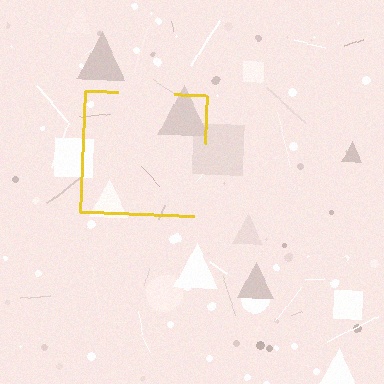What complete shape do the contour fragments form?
The contour fragments form a square.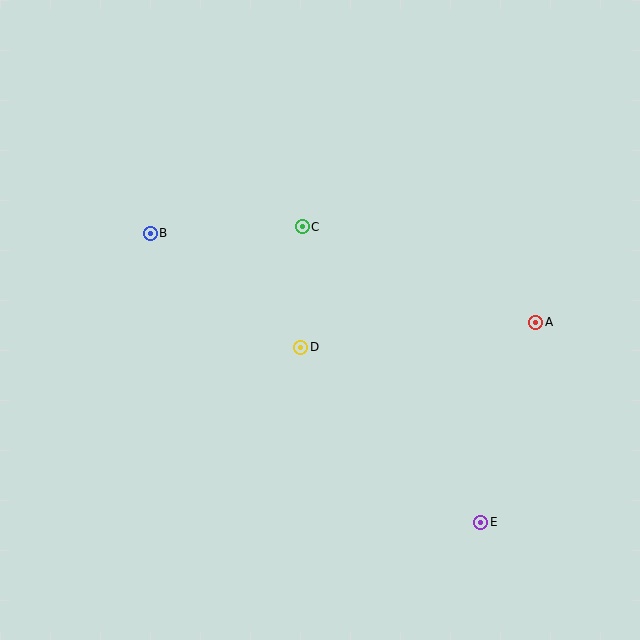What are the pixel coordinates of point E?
Point E is at (481, 522).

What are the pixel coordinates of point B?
Point B is at (150, 233).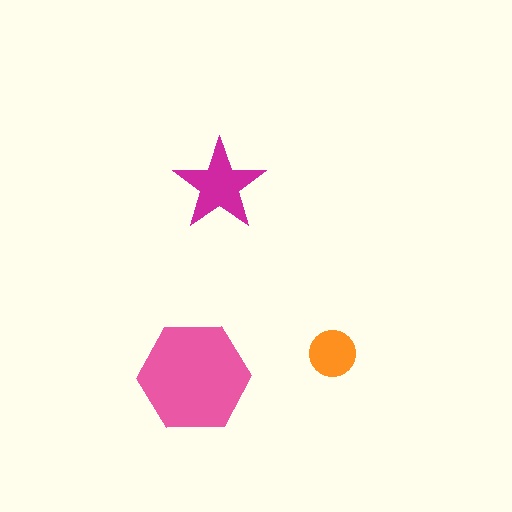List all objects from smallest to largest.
The orange circle, the magenta star, the pink hexagon.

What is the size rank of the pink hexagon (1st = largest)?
1st.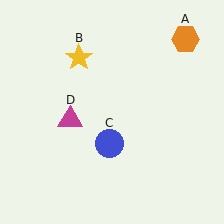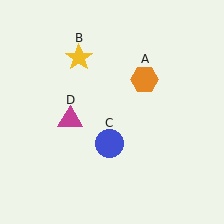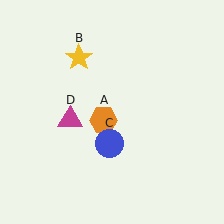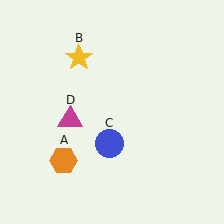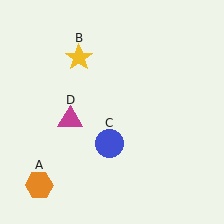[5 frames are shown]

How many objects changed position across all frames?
1 object changed position: orange hexagon (object A).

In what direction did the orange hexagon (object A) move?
The orange hexagon (object A) moved down and to the left.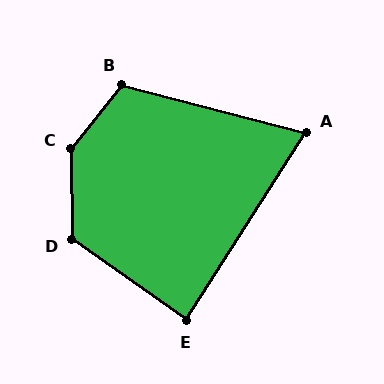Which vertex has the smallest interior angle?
A, at approximately 72 degrees.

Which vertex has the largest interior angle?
C, at approximately 141 degrees.